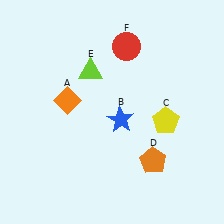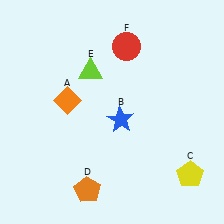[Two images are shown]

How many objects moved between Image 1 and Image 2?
2 objects moved between the two images.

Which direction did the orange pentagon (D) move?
The orange pentagon (D) moved left.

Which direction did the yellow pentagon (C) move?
The yellow pentagon (C) moved down.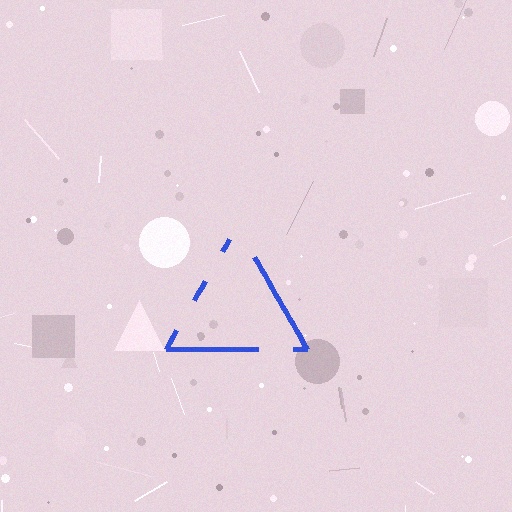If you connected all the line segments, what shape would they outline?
They would outline a triangle.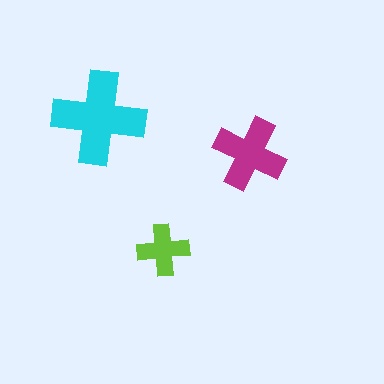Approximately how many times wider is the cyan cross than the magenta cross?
About 1.5 times wider.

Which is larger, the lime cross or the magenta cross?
The magenta one.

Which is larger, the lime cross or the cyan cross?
The cyan one.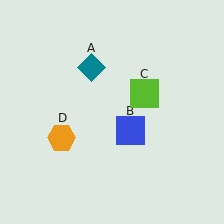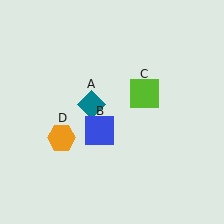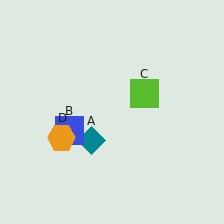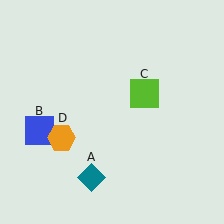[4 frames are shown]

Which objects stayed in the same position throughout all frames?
Lime square (object C) and orange hexagon (object D) remained stationary.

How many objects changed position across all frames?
2 objects changed position: teal diamond (object A), blue square (object B).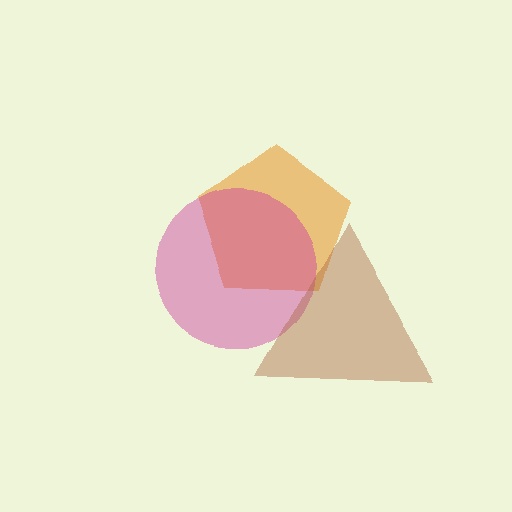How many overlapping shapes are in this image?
There are 3 overlapping shapes in the image.